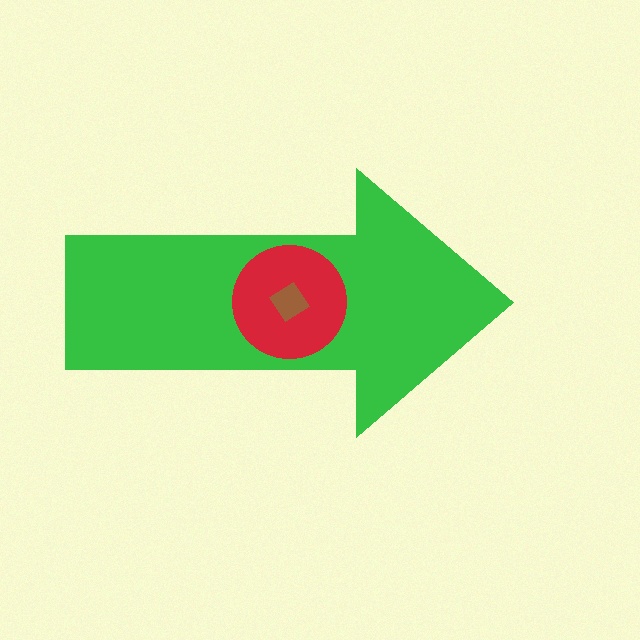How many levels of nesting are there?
3.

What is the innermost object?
The brown diamond.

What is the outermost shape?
The green arrow.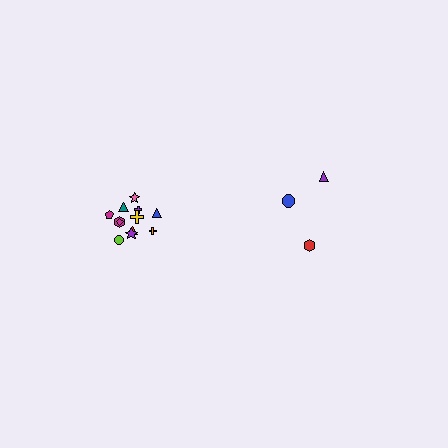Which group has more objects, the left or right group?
The left group.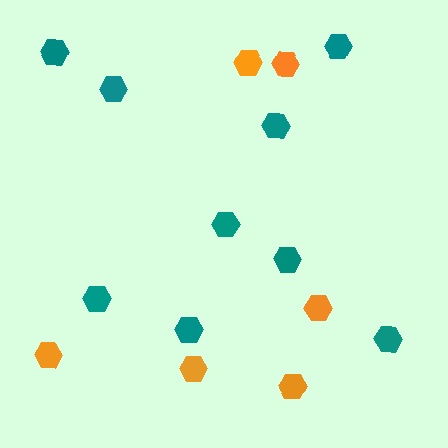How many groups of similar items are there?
There are 2 groups: one group of orange hexagons (6) and one group of teal hexagons (9).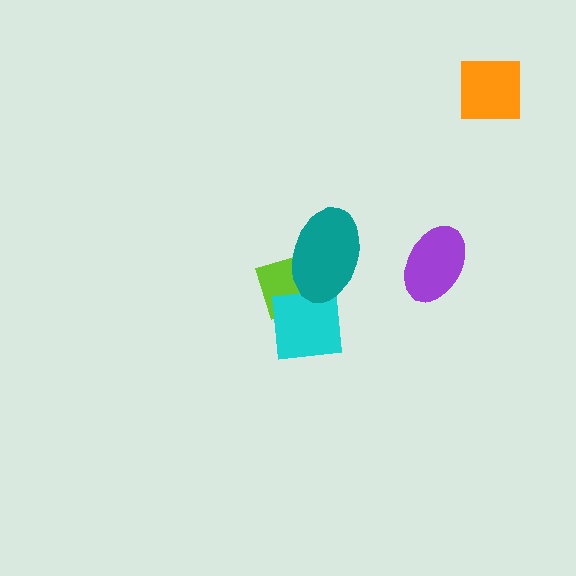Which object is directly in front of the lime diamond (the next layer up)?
The cyan square is directly in front of the lime diamond.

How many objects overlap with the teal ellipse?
2 objects overlap with the teal ellipse.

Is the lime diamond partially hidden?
Yes, it is partially covered by another shape.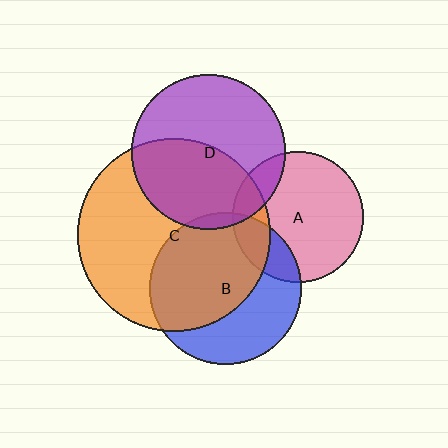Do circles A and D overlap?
Yes.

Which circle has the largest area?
Circle C (orange).